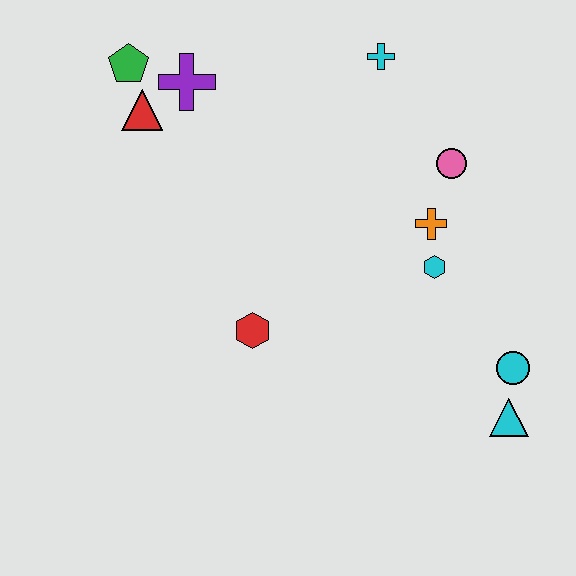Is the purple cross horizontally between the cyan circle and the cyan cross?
No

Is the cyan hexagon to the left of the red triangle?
No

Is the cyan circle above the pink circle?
No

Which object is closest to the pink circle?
The orange cross is closest to the pink circle.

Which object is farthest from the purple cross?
The cyan triangle is farthest from the purple cross.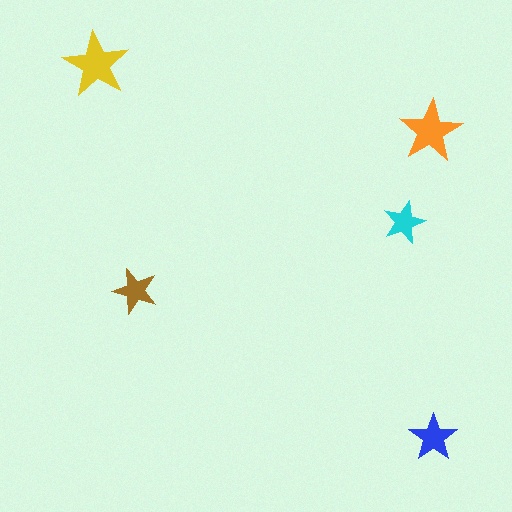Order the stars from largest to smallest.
the yellow one, the orange one, the blue one, the brown one, the cyan one.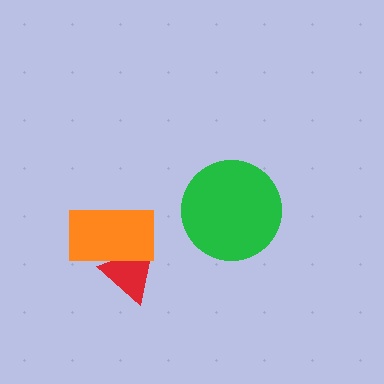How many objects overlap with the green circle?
0 objects overlap with the green circle.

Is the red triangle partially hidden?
Yes, it is partially covered by another shape.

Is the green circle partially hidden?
No, no other shape covers it.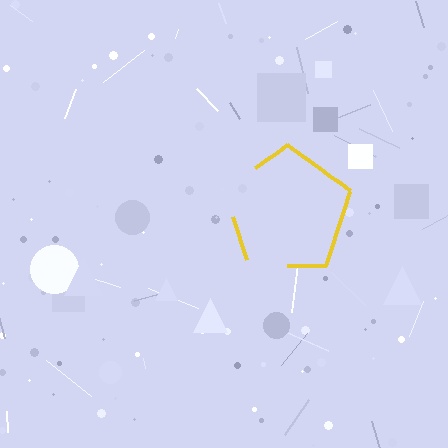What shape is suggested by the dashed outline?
The dashed outline suggests a pentagon.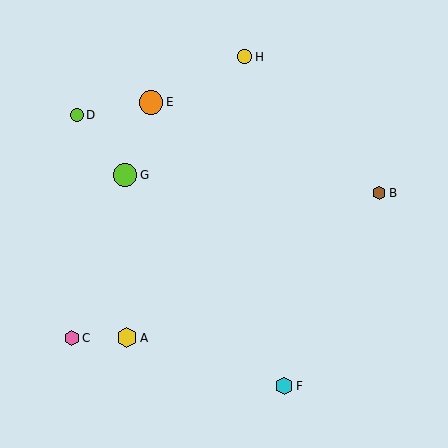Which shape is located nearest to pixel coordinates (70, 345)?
The pink hexagon (labeled C) at (72, 338) is nearest to that location.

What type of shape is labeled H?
Shape H is a yellow circle.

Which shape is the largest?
The orange circle (labeled E) is the largest.